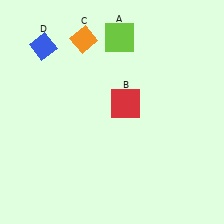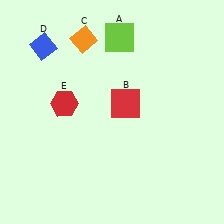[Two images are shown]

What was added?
A red hexagon (E) was added in Image 2.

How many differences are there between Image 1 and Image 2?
There is 1 difference between the two images.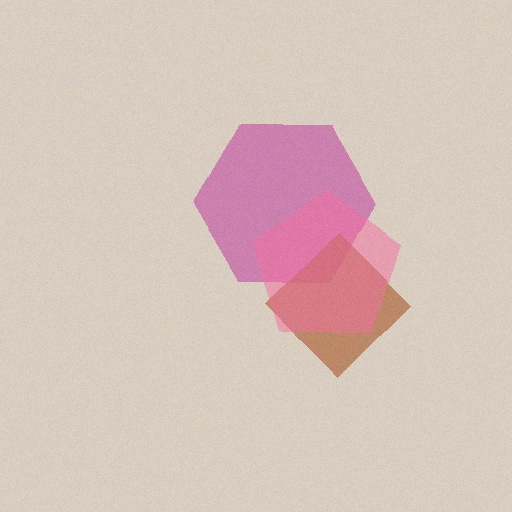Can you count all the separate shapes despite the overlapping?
Yes, there are 3 separate shapes.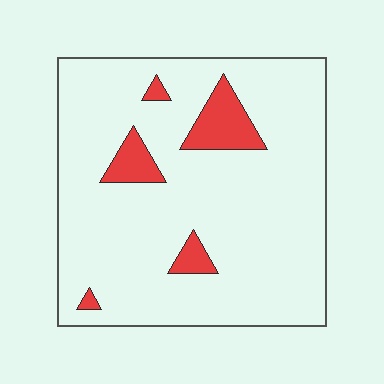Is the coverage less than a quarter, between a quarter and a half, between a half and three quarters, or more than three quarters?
Less than a quarter.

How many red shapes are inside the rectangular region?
5.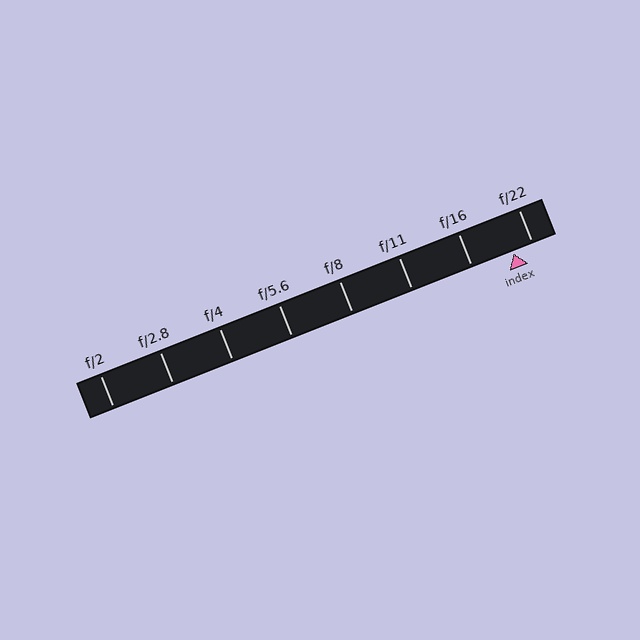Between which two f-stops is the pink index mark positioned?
The index mark is between f/16 and f/22.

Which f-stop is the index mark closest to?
The index mark is closest to f/22.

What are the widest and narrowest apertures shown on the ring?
The widest aperture shown is f/2 and the narrowest is f/22.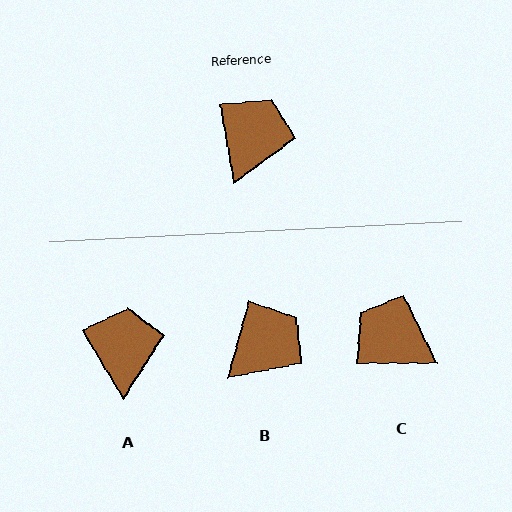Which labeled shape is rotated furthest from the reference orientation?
C, about 80 degrees away.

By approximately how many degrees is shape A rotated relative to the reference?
Approximately 22 degrees counter-clockwise.